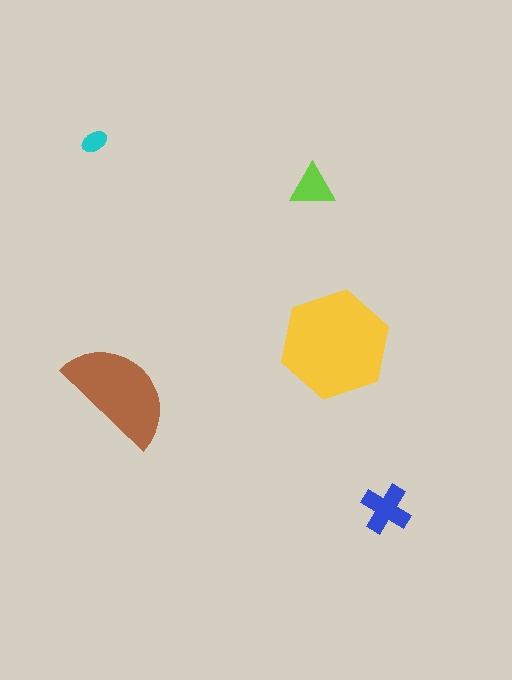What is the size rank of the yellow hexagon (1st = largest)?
1st.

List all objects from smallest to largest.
The cyan ellipse, the lime triangle, the blue cross, the brown semicircle, the yellow hexagon.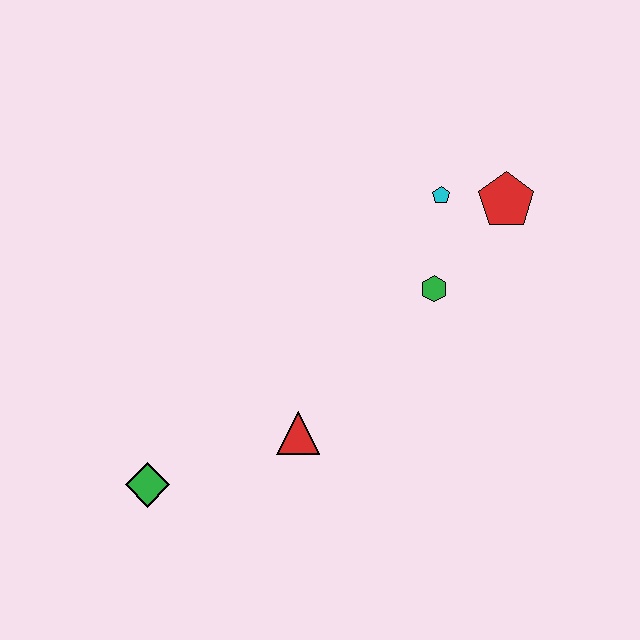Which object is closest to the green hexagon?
The cyan pentagon is closest to the green hexagon.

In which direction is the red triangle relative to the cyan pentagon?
The red triangle is below the cyan pentagon.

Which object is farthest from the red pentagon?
The green diamond is farthest from the red pentagon.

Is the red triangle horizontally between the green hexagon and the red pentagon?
No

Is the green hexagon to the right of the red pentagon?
No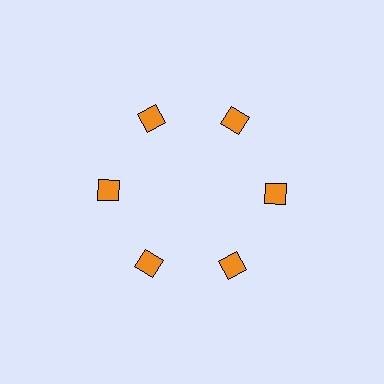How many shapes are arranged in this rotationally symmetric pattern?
There are 6 shapes, arranged in 6 groups of 1.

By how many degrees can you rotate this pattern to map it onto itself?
The pattern maps onto itself every 60 degrees of rotation.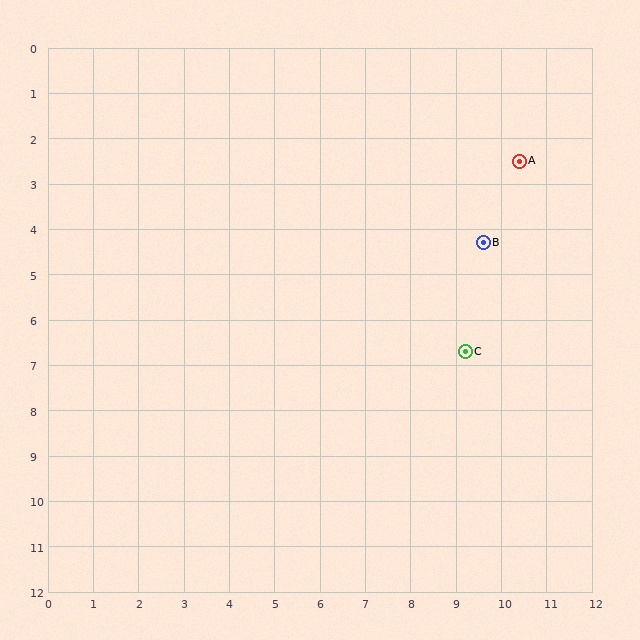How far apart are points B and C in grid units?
Points B and C are about 2.4 grid units apart.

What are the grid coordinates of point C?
Point C is at approximately (9.2, 6.7).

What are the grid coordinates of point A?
Point A is at approximately (10.4, 2.5).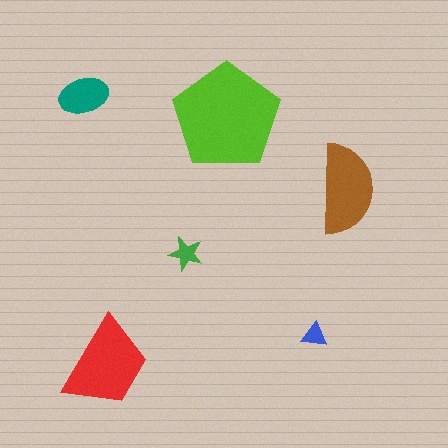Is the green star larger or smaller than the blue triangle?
Larger.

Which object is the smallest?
The blue triangle.